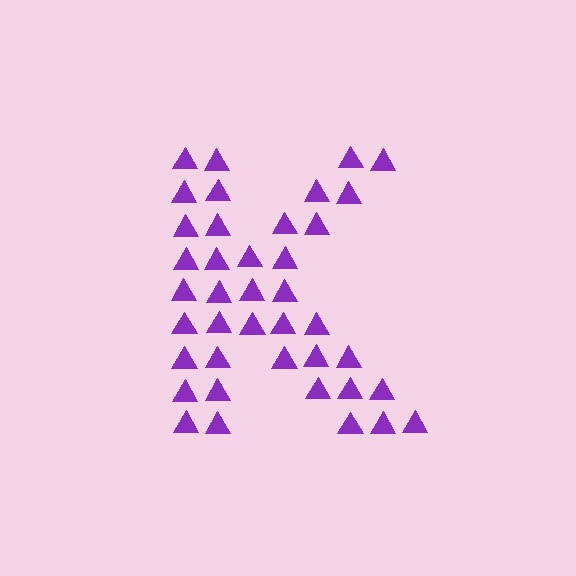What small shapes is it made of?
It is made of small triangles.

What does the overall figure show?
The overall figure shows the letter K.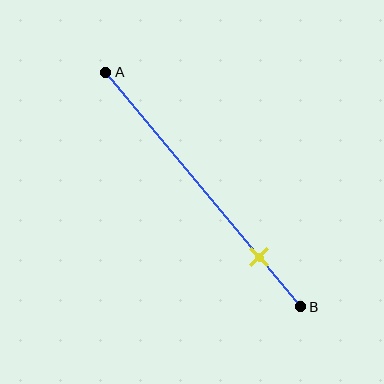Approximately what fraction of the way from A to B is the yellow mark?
The yellow mark is approximately 80% of the way from A to B.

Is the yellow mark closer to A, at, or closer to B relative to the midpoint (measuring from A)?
The yellow mark is closer to point B than the midpoint of segment AB.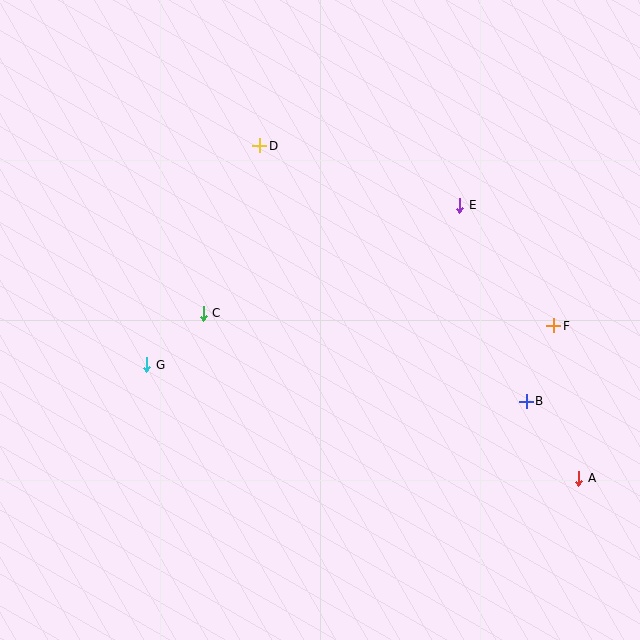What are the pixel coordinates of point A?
Point A is at (579, 478).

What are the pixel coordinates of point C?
Point C is at (203, 313).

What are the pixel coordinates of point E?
Point E is at (460, 205).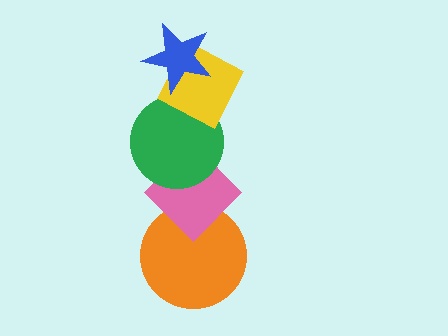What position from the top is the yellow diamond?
The yellow diamond is 2nd from the top.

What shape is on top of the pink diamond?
The green circle is on top of the pink diamond.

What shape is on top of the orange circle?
The pink diamond is on top of the orange circle.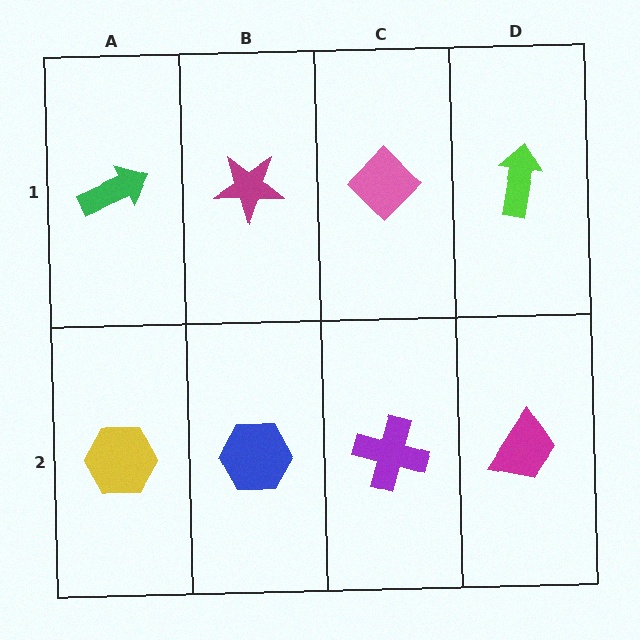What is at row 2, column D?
A magenta trapezoid.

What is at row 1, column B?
A magenta star.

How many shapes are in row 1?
4 shapes.